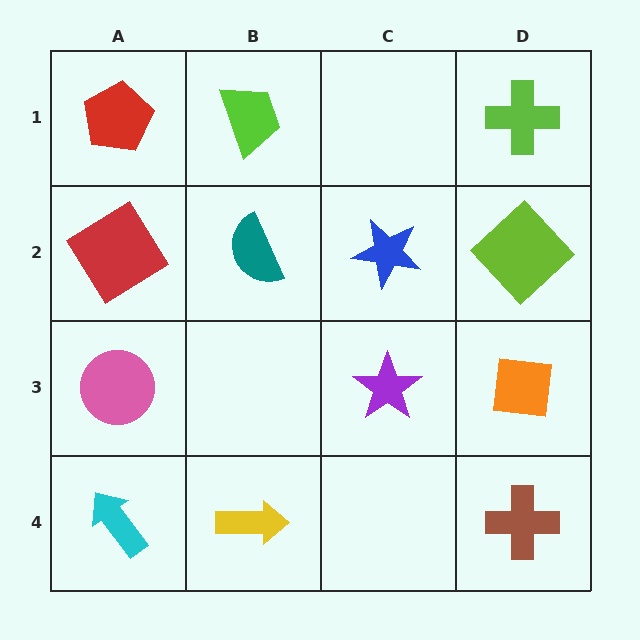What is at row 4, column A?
A cyan arrow.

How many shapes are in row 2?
4 shapes.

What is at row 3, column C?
A purple star.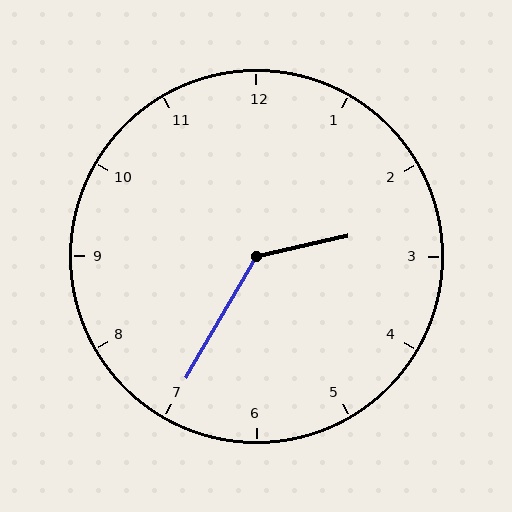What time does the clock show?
2:35.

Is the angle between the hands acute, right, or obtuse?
It is obtuse.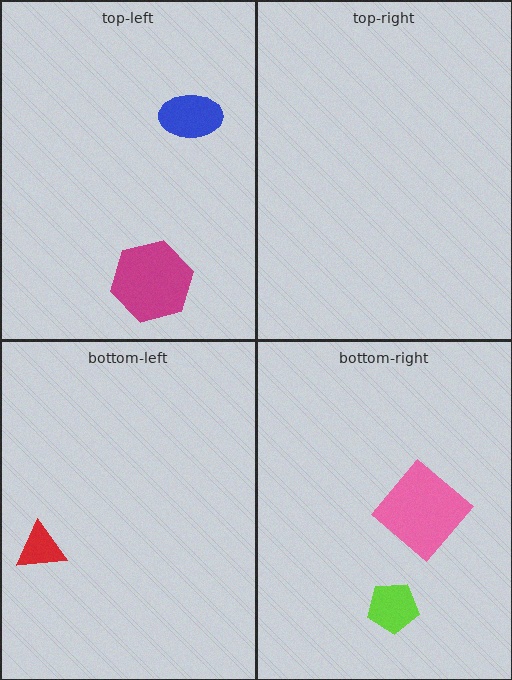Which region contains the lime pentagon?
The bottom-right region.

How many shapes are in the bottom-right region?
2.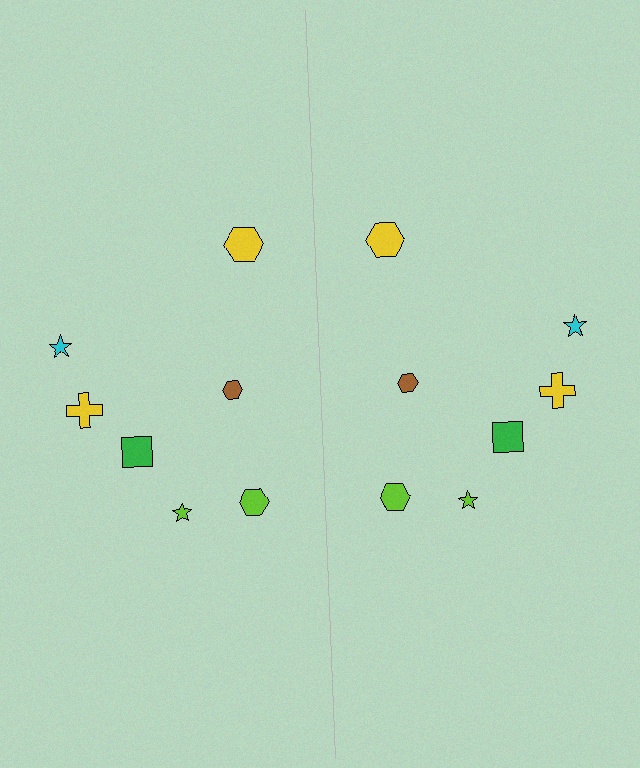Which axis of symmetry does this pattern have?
The pattern has a vertical axis of symmetry running through the center of the image.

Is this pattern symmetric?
Yes, this pattern has bilateral (reflection) symmetry.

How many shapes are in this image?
There are 14 shapes in this image.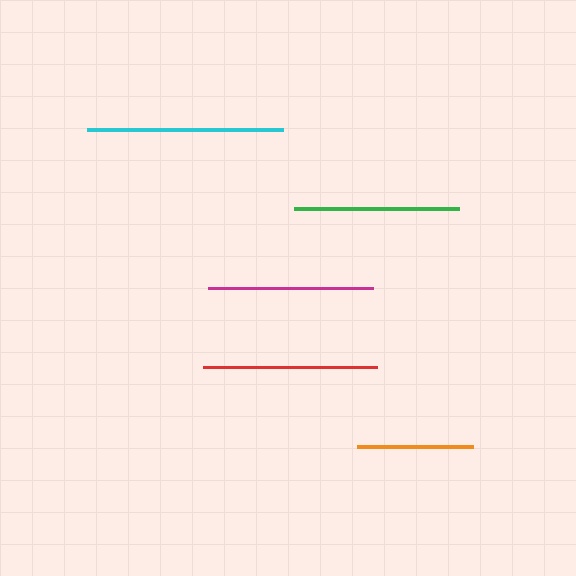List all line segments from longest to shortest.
From longest to shortest: cyan, red, magenta, green, orange.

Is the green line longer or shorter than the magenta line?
The magenta line is longer than the green line.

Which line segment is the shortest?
The orange line is the shortest at approximately 116 pixels.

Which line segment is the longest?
The cyan line is the longest at approximately 195 pixels.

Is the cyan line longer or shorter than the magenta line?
The cyan line is longer than the magenta line.